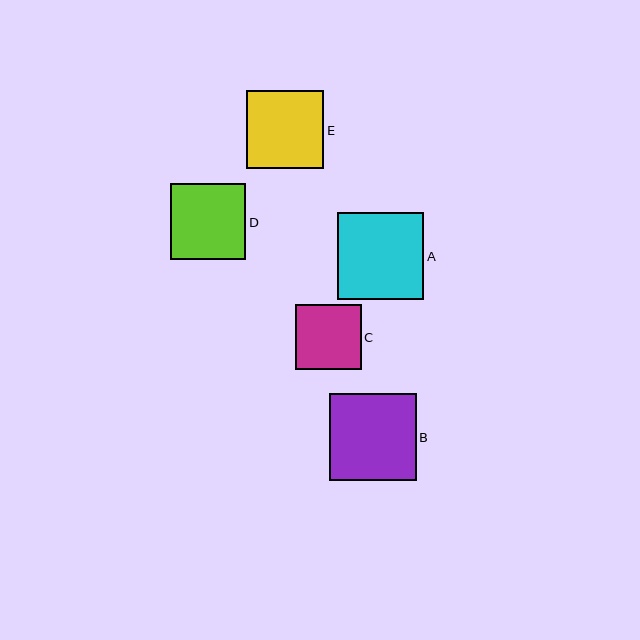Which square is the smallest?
Square C is the smallest with a size of approximately 66 pixels.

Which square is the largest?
Square B is the largest with a size of approximately 87 pixels.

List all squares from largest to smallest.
From largest to smallest: B, A, E, D, C.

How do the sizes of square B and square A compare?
Square B and square A are approximately the same size.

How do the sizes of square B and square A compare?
Square B and square A are approximately the same size.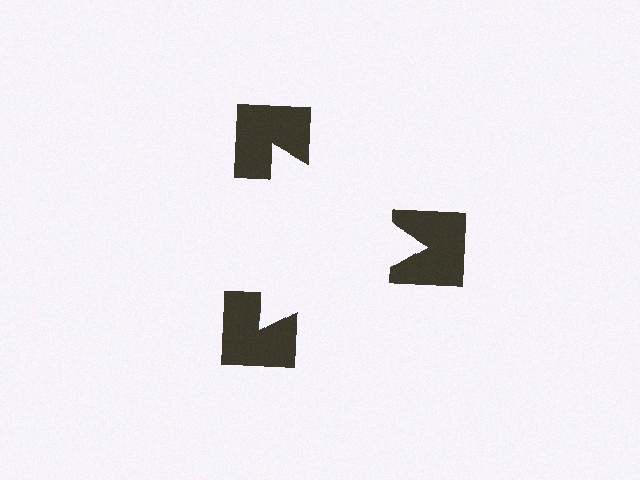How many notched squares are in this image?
There are 3 — one at each vertex of the illusory triangle.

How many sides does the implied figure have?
3 sides.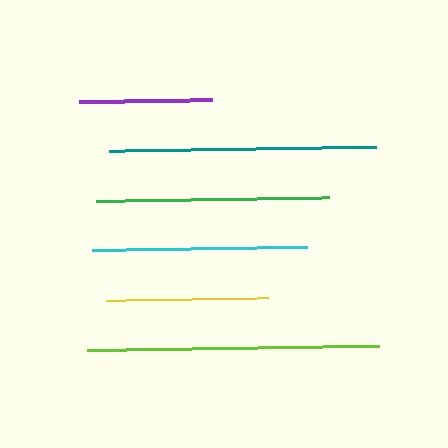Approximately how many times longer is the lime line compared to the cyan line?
The lime line is approximately 1.4 times the length of the cyan line.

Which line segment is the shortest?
The purple line is the shortest at approximately 133 pixels.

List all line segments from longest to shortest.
From longest to shortest: lime, teal, green, cyan, yellow, purple.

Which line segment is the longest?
The lime line is the longest at approximately 292 pixels.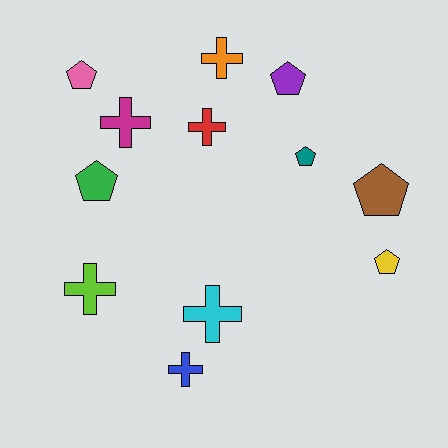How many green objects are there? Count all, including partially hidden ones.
There is 1 green object.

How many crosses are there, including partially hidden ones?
There are 6 crosses.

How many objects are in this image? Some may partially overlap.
There are 12 objects.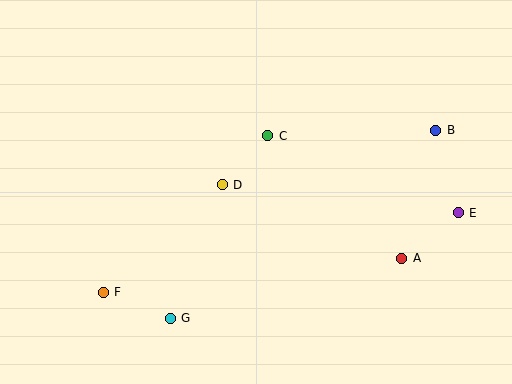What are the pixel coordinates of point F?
Point F is at (103, 292).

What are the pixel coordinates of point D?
Point D is at (222, 185).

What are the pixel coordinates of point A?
Point A is at (402, 258).